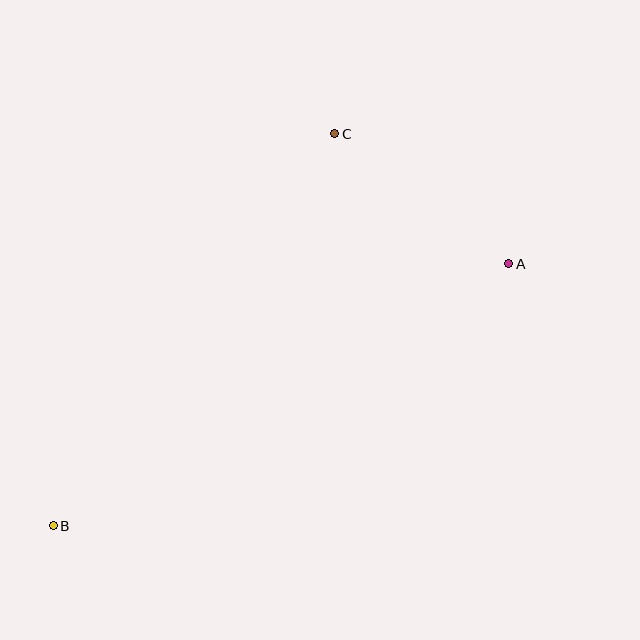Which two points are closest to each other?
Points A and C are closest to each other.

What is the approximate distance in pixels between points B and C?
The distance between B and C is approximately 482 pixels.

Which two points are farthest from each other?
Points A and B are farthest from each other.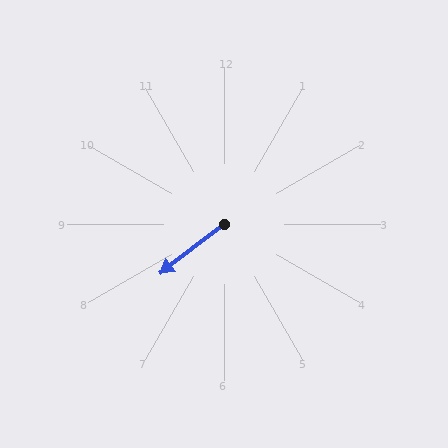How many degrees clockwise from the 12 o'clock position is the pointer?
Approximately 233 degrees.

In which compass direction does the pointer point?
Southwest.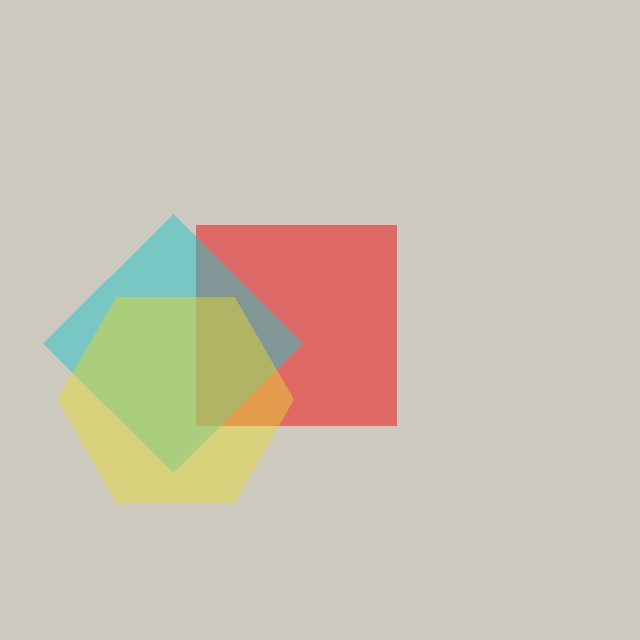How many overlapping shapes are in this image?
There are 3 overlapping shapes in the image.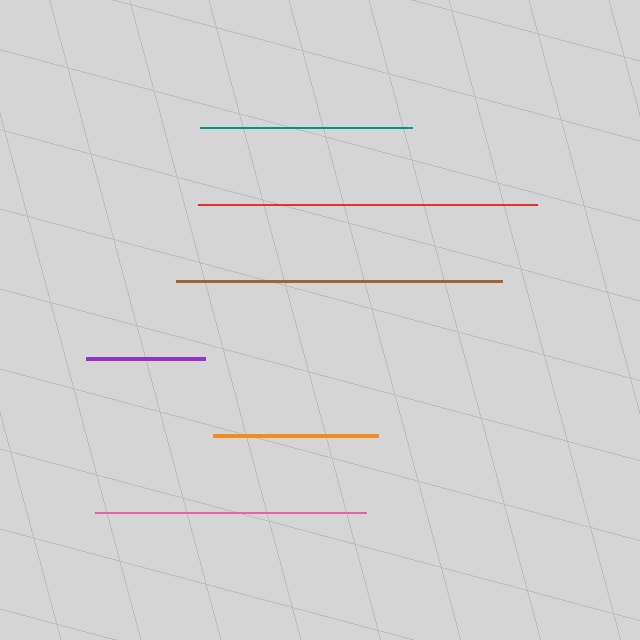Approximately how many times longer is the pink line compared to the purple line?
The pink line is approximately 2.3 times the length of the purple line.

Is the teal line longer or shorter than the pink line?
The pink line is longer than the teal line.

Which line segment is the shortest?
The purple line is the shortest at approximately 119 pixels.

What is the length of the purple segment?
The purple segment is approximately 119 pixels long.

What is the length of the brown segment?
The brown segment is approximately 327 pixels long.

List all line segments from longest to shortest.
From longest to shortest: red, brown, pink, teal, orange, purple.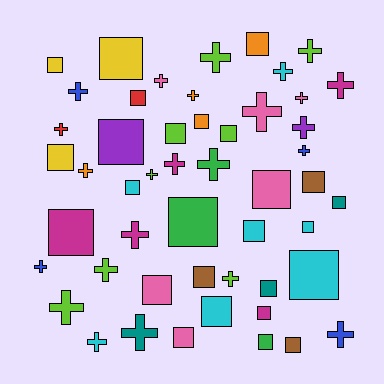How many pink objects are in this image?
There are 6 pink objects.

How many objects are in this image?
There are 50 objects.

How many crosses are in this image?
There are 24 crosses.